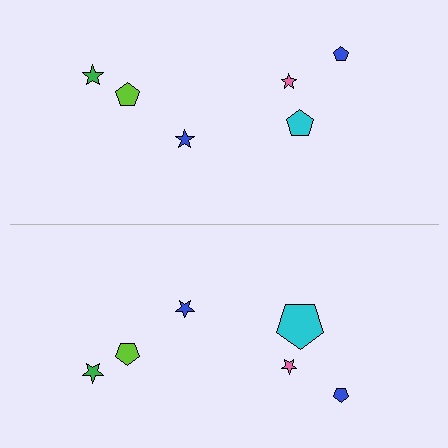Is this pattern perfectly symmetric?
No, the pattern is not perfectly symmetric. The cyan pentagon on the bottom side has a different size than its mirror counterpart.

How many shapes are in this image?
There are 12 shapes in this image.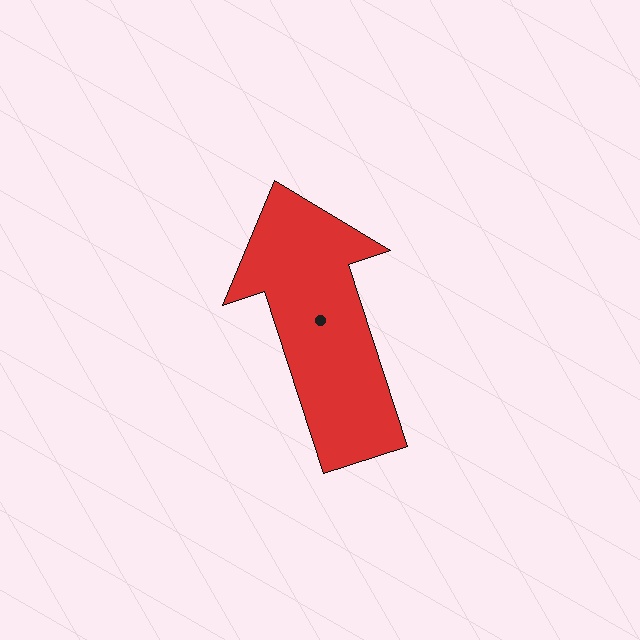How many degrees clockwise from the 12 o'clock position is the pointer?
Approximately 342 degrees.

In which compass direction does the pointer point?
North.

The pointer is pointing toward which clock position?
Roughly 11 o'clock.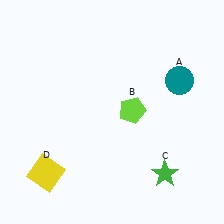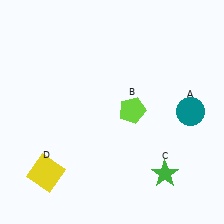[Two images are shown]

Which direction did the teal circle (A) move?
The teal circle (A) moved down.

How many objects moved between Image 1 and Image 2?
1 object moved between the two images.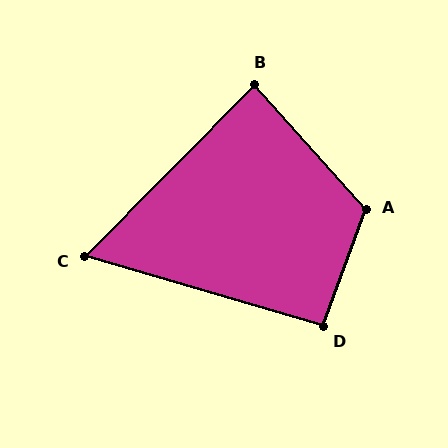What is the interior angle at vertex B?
Approximately 86 degrees (approximately right).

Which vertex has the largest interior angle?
A, at approximately 118 degrees.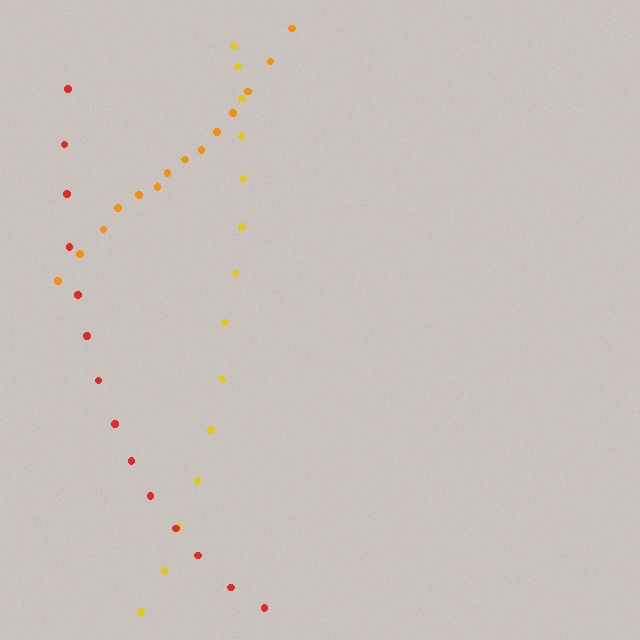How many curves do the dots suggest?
There are 3 distinct paths.